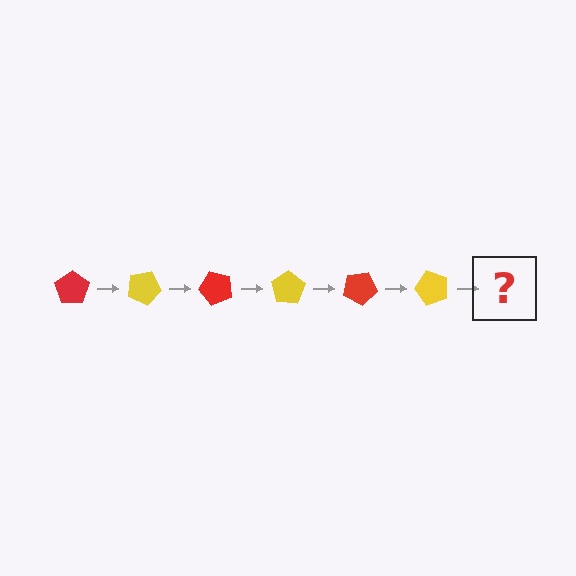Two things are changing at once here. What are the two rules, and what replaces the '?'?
The two rules are that it rotates 25 degrees each step and the color cycles through red and yellow. The '?' should be a red pentagon, rotated 150 degrees from the start.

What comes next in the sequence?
The next element should be a red pentagon, rotated 150 degrees from the start.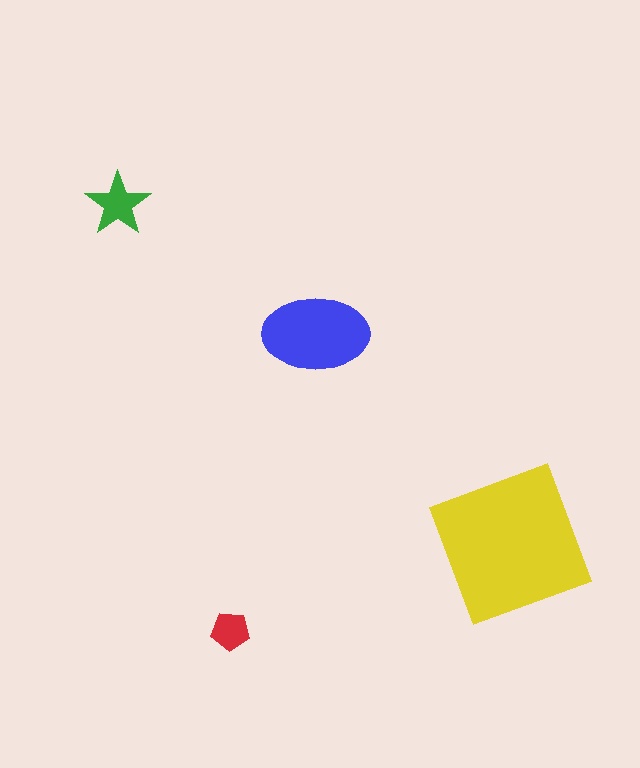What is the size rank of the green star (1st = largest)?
3rd.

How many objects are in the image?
There are 4 objects in the image.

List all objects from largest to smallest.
The yellow square, the blue ellipse, the green star, the red pentagon.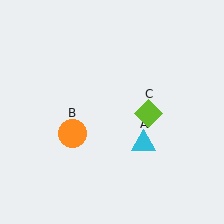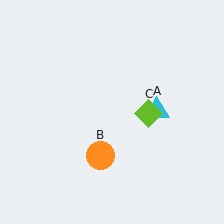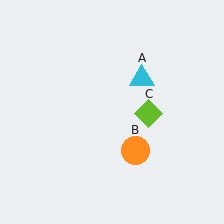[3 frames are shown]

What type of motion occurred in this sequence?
The cyan triangle (object A), orange circle (object B) rotated counterclockwise around the center of the scene.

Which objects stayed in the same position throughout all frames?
Lime diamond (object C) remained stationary.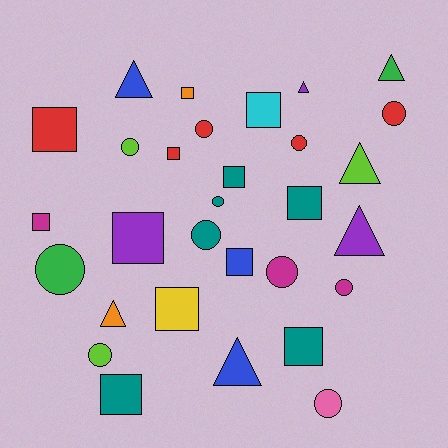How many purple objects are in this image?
There are 3 purple objects.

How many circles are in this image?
There are 11 circles.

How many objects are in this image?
There are 30 objects.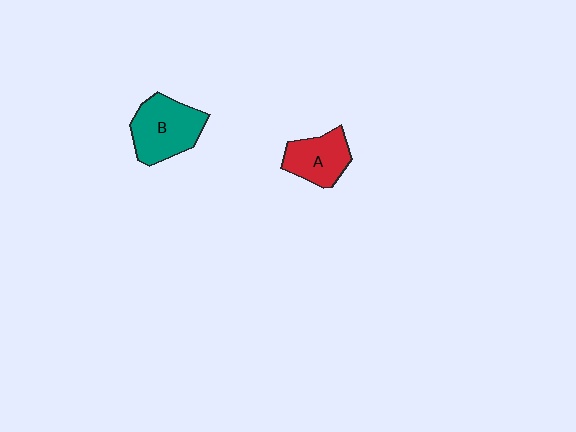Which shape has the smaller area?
Shape A (red).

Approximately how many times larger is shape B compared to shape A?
Approximately 1.3 times.